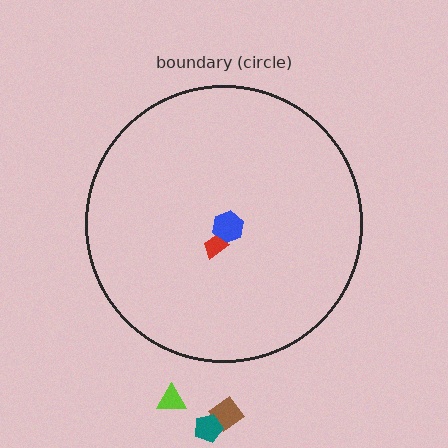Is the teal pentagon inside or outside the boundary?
Outside.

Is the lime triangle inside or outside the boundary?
Outside.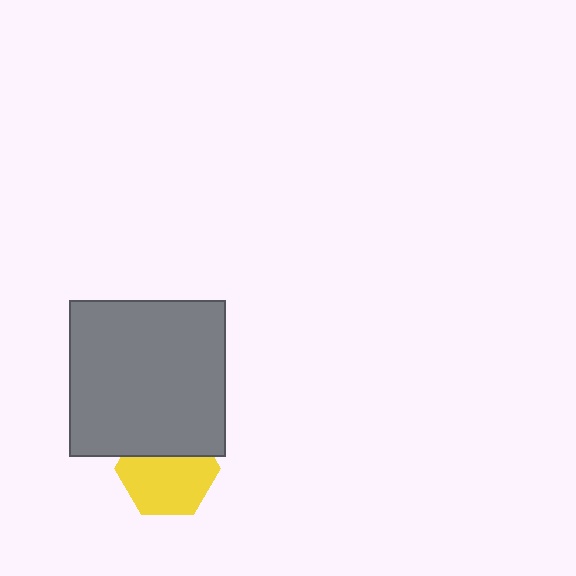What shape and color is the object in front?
The object in front is a gray square.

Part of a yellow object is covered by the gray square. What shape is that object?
It is a hexagon.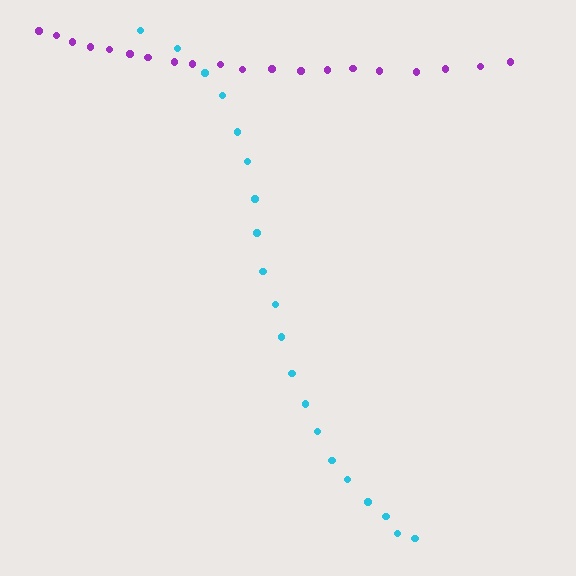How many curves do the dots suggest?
There are 2 distinct paths.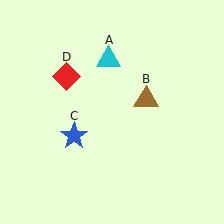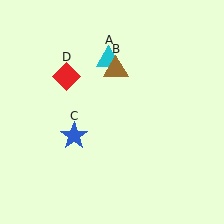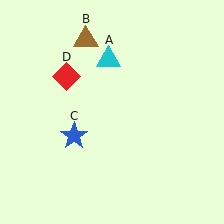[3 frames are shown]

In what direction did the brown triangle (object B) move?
The brown triangle (object B) moved up and to the left.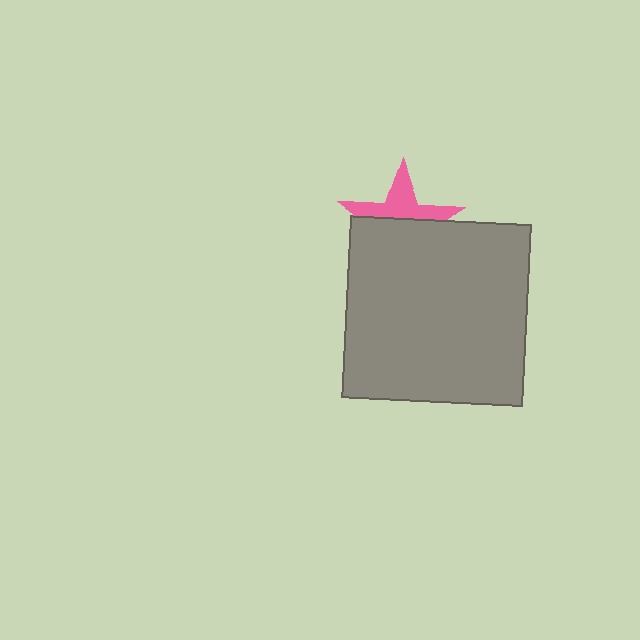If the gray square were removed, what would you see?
You would see the complete pink star.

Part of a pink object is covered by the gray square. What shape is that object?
It is a star.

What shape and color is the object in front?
The object in front is a gray square.